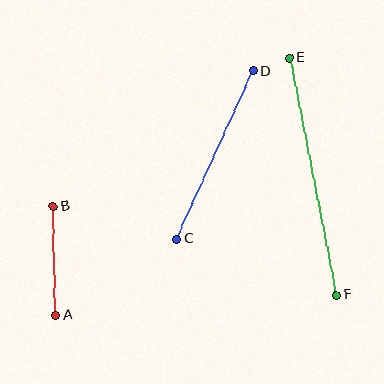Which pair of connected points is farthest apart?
Points E and F are farthest apart.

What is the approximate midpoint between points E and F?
The midpoint is at approximately (313, 176) pixels.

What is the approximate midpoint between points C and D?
The midpoint is at approximately (215, 155) pixels.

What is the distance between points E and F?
The distance is approximately 242 pixels.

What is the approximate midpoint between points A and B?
The midpoint is at approximately (55, 261) pixels.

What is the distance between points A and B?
The distance is approximately 109 pixels.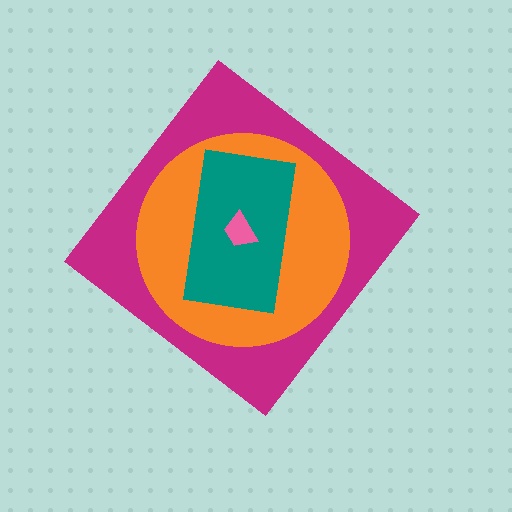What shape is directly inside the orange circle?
The teal rectangle.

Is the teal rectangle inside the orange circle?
Yes.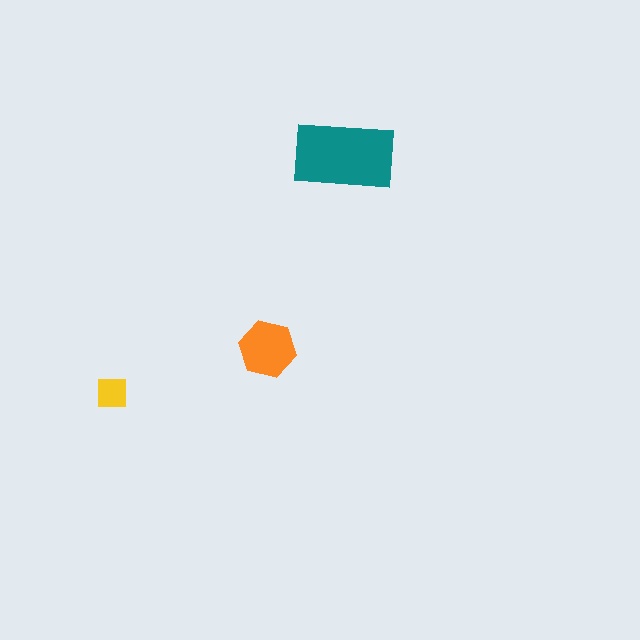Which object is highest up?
The teal rectangle is topmost.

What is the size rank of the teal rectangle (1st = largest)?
1st.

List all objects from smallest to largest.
The yellow square, the orange hexagon, the teal rectangle.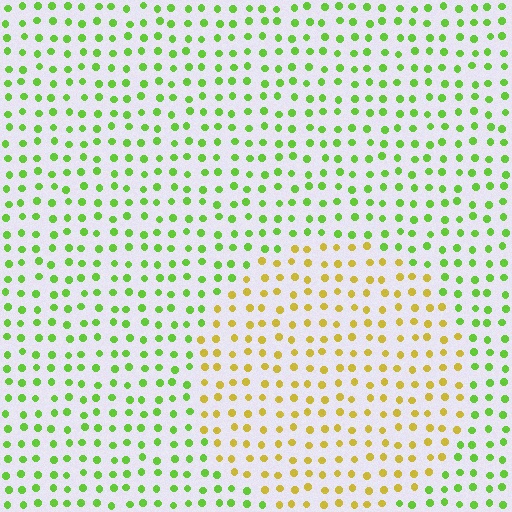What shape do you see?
I see a circle.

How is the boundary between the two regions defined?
The boundary is defined purely by a slight shift in hue (about 50 degrees). Spacing, size, and orientation are identical on both sides.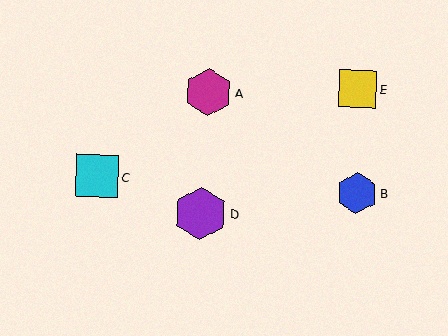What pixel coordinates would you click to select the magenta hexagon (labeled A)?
Click at (208, 92) to select the magenta hexagon A.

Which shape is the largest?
The purple hexagon (labeled D) is the largest.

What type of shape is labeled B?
Shape B is a blue hexagon.